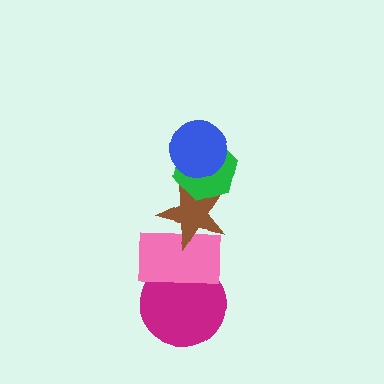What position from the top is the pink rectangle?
The pink rectangle is 4th from the top.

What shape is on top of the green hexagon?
The blue circle is on top of the green hexagon.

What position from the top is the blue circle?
The blue circle is 1st from the top.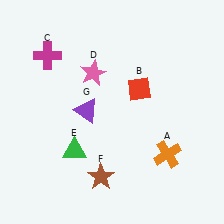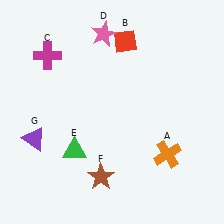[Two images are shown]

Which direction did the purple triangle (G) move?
The purple triangle (G) moved left.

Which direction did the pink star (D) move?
The pink star (D) moved up.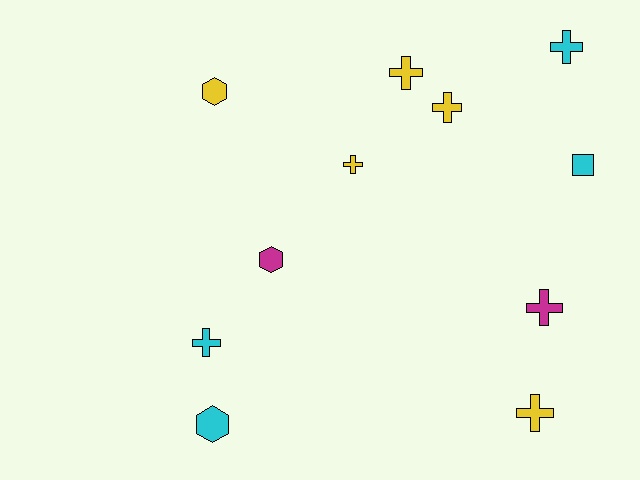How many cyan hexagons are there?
There is 1 cyan hexagon.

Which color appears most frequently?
Yellow, with 5 objects.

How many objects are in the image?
There are 11 objects.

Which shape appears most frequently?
Cross, with 7 objects.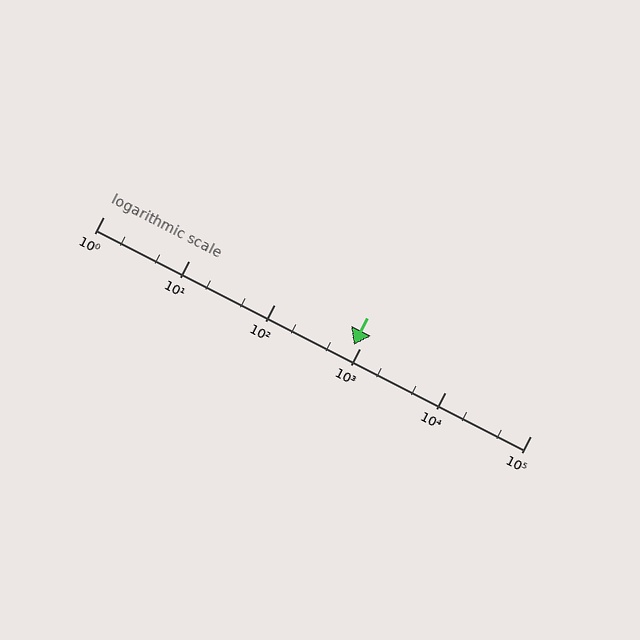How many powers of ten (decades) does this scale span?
The scale spans 5 decades, from 1 to 100000.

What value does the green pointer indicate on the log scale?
The pointer indicates approximately 860.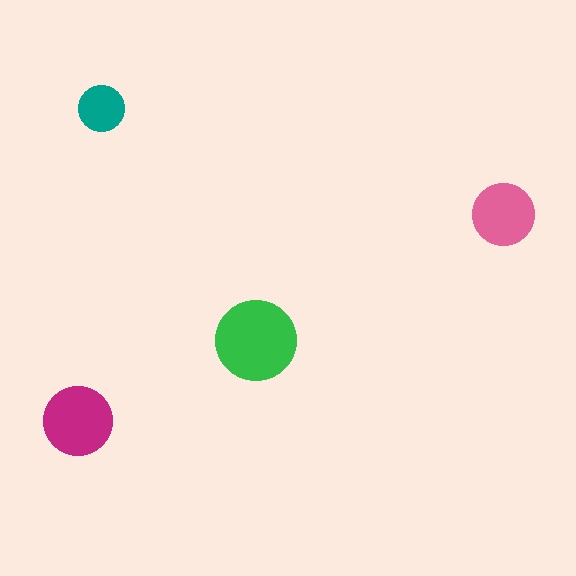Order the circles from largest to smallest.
the green one, the magenta one, the pink one, the teal one.